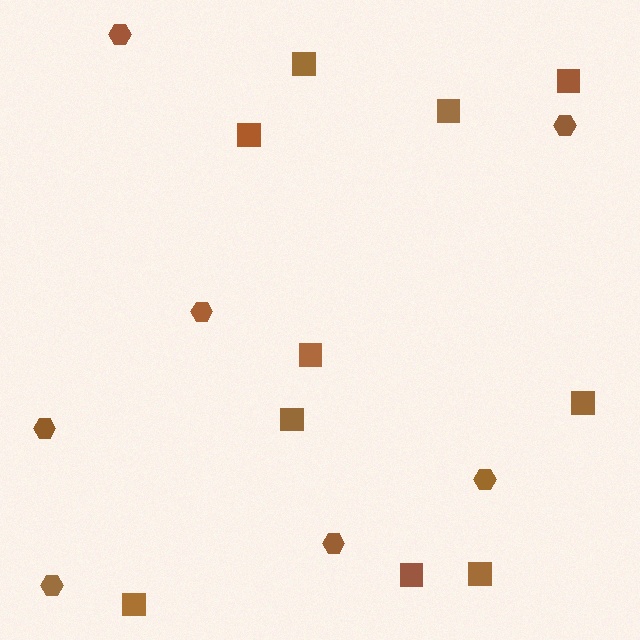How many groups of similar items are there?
There are 2 groups: one group of squares (10) and one group of hexagons (7).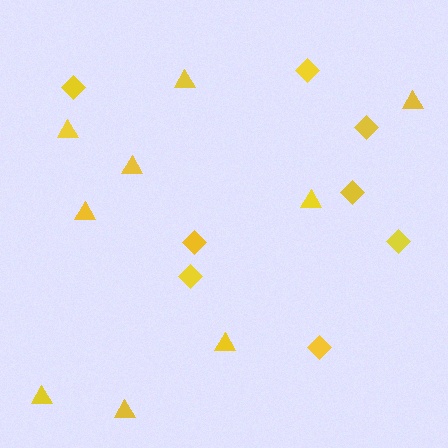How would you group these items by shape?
There are 2 groups: one group of diamonds (8) and one group of triangles (9).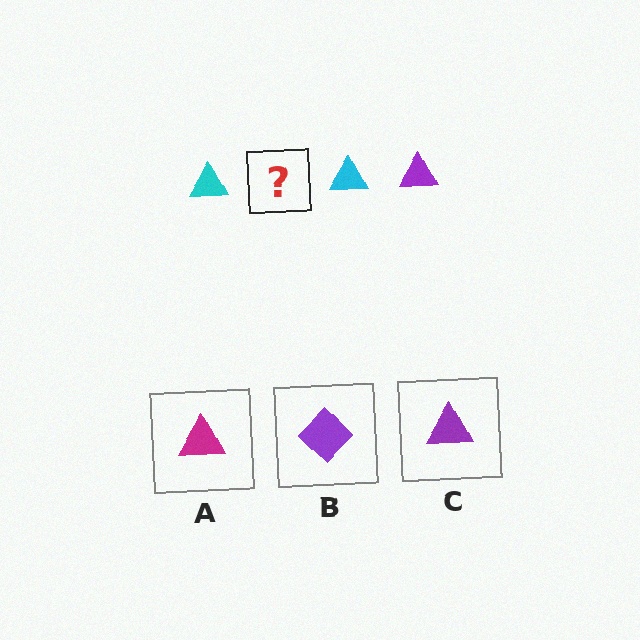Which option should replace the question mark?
Option C.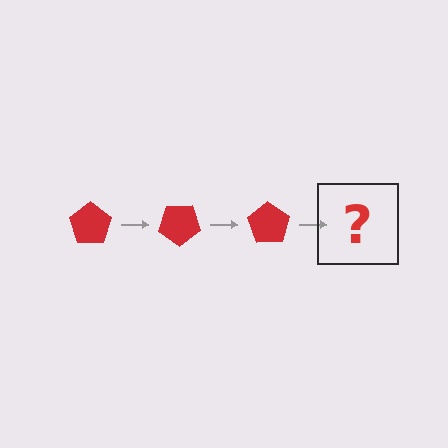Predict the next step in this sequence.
The next step is a red pentagon rotated 105 degrees.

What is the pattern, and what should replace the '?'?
The pattern is that the pentagon rotates 35 degrees each step. The '?' should be a red pentagon rotated 105 degrees.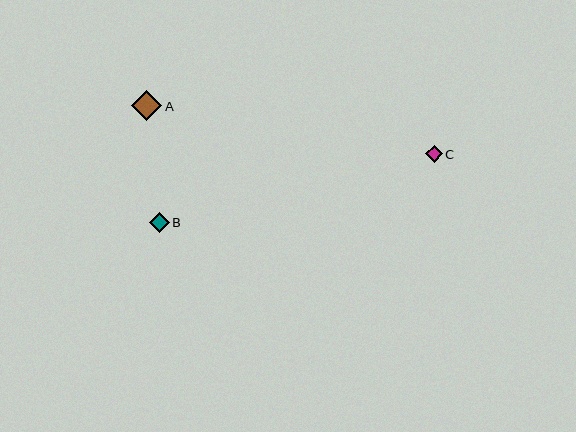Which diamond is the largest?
Diamond A is the largest with a size of approximately 31 pixels.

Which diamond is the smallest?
Diamond C is the smallest with a size of approximately 17 pixels.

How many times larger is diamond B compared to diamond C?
Diamond B is approximately 1.2 times the size of diamond C.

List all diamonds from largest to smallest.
From largest to smallest: A, B, C.